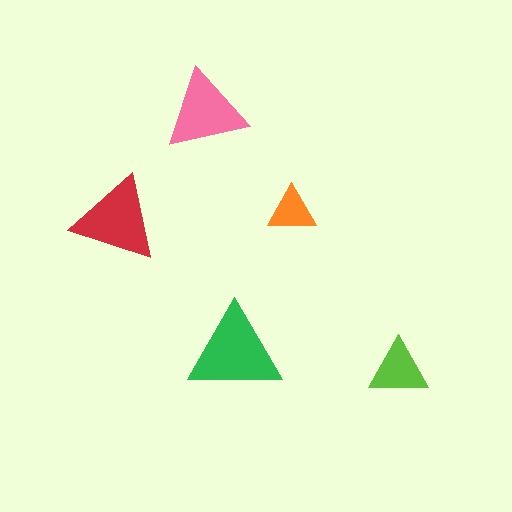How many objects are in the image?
There are 5 objects in the image.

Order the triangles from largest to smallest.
the green one, the red one, the pink one, the lime one, the orange one.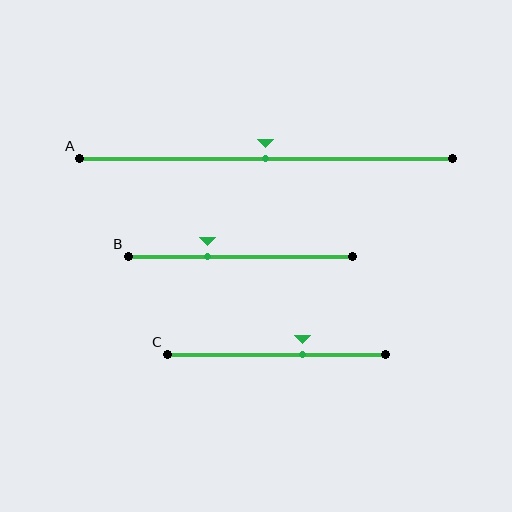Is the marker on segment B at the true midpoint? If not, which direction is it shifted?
No, the marker on segment B is shifted to the left by about 15% of the segment length.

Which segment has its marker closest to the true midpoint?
Segment A has its marker closest to the true midpoint.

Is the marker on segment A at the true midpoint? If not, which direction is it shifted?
Yes, the marker on segment A is at the true midpoint.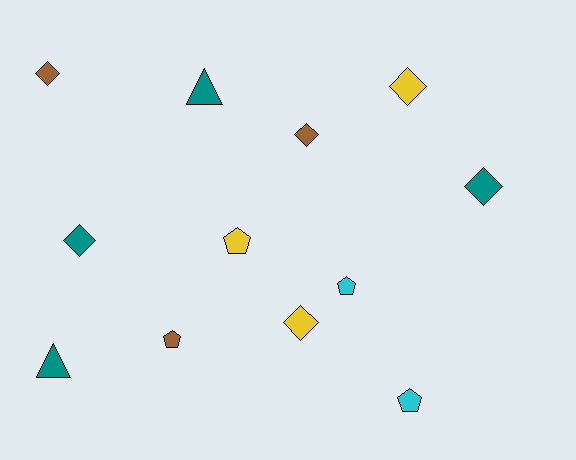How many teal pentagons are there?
There are no teal pentagons.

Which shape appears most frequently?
Diamond, with 6 objects.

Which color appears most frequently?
Teal, with 4 objects.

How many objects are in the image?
There are 12 objects.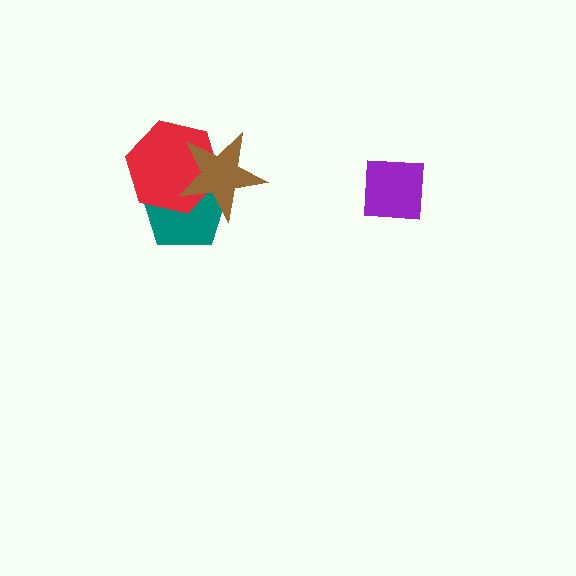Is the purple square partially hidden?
No, no other shape covers it.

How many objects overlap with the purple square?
0 objects overlap with the purple square.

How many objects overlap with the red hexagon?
2 objects overlap with the red hexagon.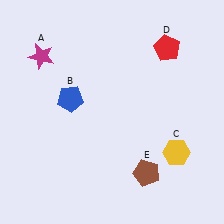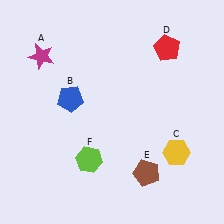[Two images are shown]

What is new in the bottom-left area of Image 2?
A lime hexagon (F) was added in the bottom-left area of Image 2.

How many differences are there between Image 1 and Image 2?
There is 1 difference between the two images.